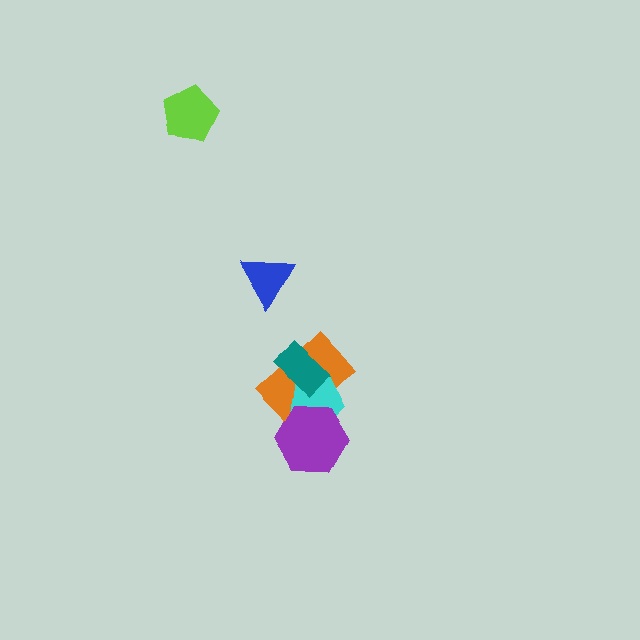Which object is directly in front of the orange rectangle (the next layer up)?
The cyan pentagon is directly in front of the orange rectangle.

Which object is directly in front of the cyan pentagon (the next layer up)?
The purple hexagon is directly in front of the cyan pentagon.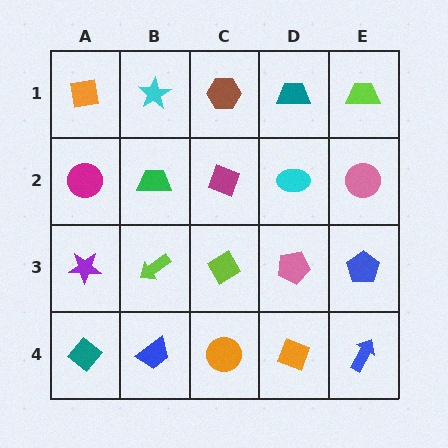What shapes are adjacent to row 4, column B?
A lime arrow (row 3, column B), a teal diamond (row 4, column A), an orange circle (row 4, column C).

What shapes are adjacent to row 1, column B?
A green trapezoid (row 2, column B), an orange square (row 1, column A), a brown hexagon (row 1, column C).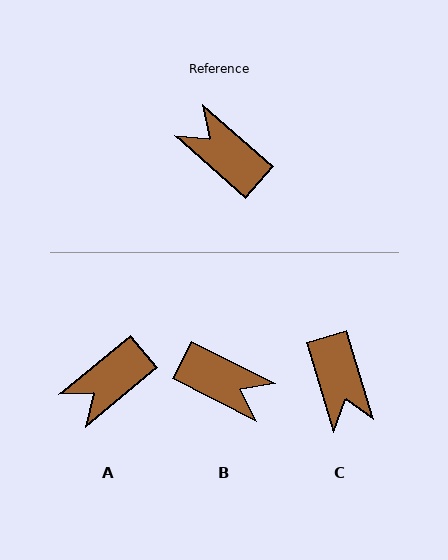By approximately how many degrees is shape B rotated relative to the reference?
Approximately 165 degrees clockwise.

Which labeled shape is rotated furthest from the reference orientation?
B, about 165 degrees away.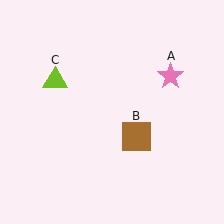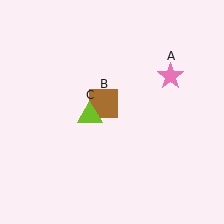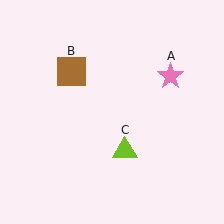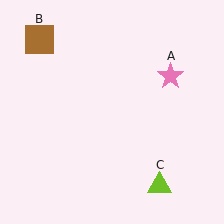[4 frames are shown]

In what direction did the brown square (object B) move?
The brown square (object B) moved up and to the left.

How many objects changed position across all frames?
2 objects changed position: brown square (object B), lime triangle (object C).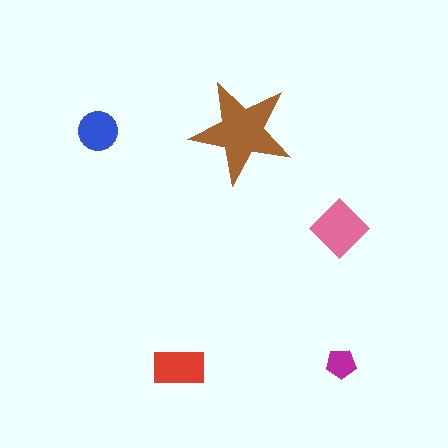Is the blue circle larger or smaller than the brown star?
Smaller.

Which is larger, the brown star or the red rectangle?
The brown star.